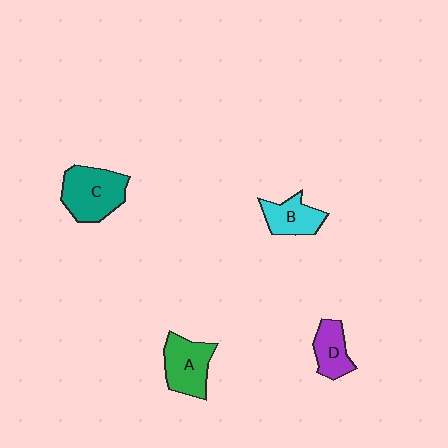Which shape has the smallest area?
Shape D (purple).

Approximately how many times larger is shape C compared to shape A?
Approximately 1.2 times.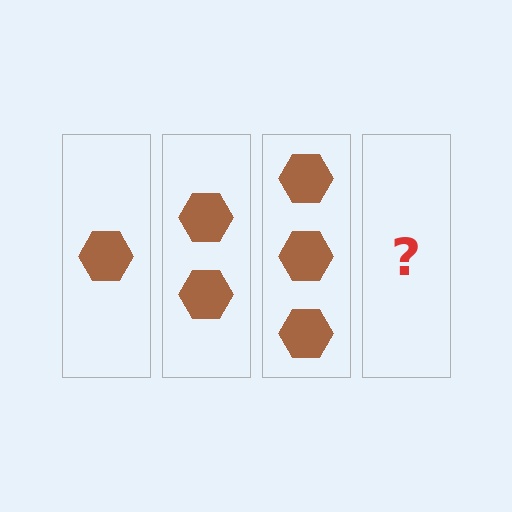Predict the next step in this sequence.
The next step is 4 hexagons.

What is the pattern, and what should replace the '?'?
The pattern is that each step adds one more hexagon. The '?' should be 4 hexagons.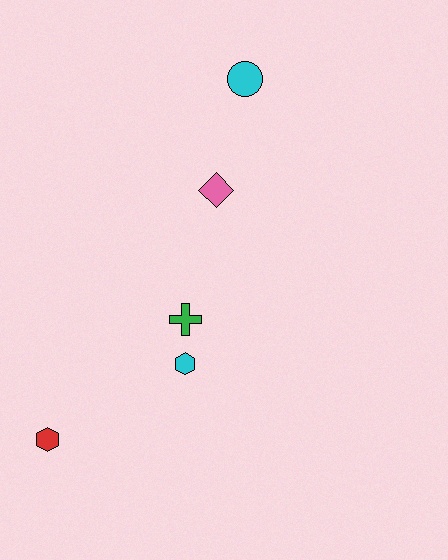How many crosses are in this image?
There is 1 cross.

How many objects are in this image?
There are 5 objects.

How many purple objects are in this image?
There are no purple objects.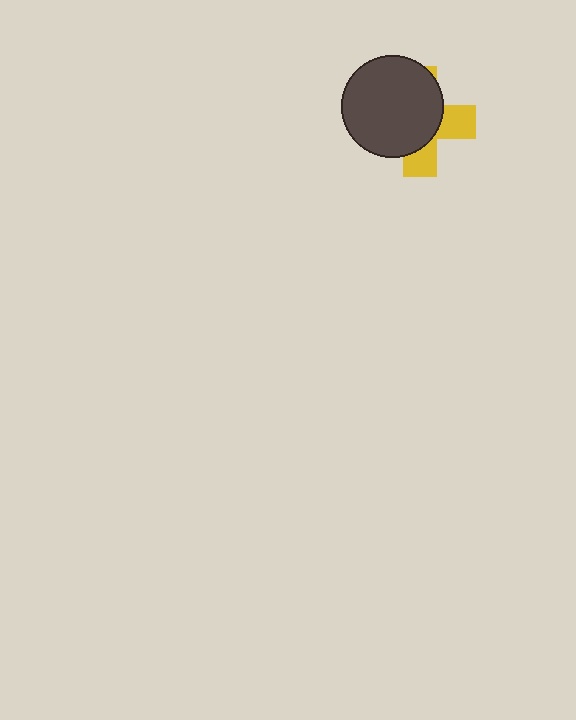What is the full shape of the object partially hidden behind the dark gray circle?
The partially hidden object is a yellow cross.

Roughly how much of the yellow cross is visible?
A small part of it is visible (roughly 35%).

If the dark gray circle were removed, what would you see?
You would see the complete yellow cross.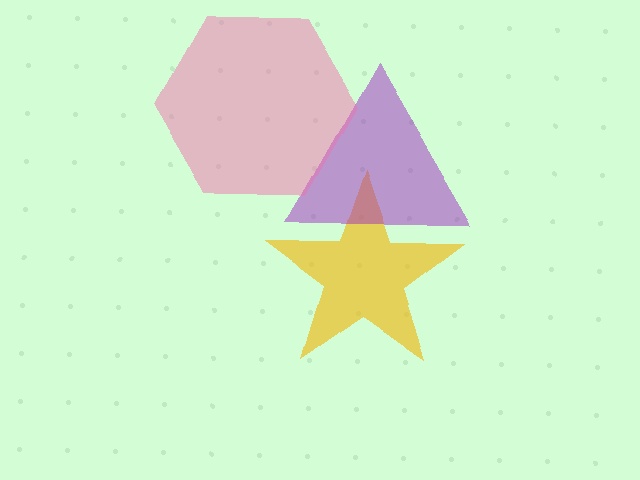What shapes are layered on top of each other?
The layered shapes are: a yellow star, a purple triangle, a pink hexagon.